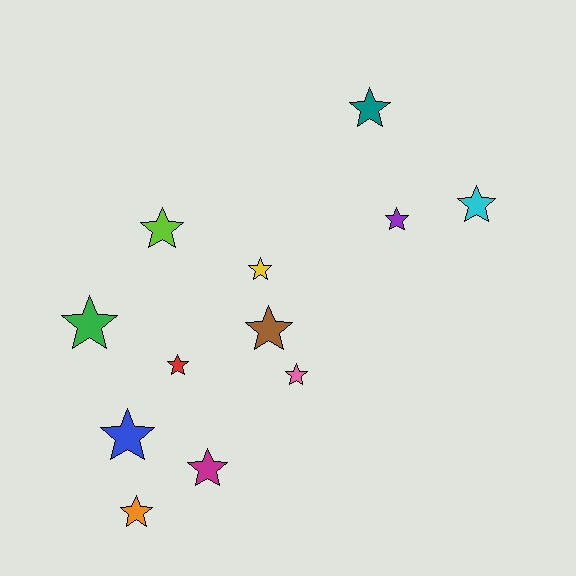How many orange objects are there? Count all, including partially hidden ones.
There is 1 orange object.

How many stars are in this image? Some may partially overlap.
There are 12 stars.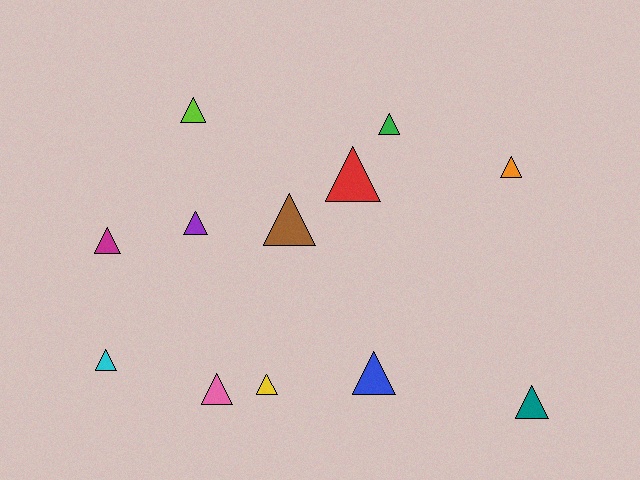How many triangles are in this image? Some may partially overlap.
There are 12 triangles.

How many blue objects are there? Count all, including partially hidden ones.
There is 1 blue object.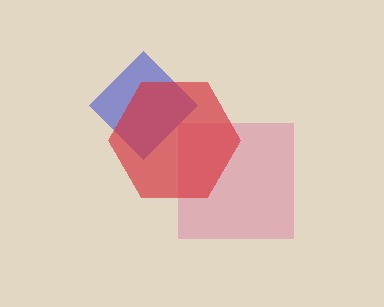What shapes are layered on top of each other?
The layered shapes are: a blue diamond, a pink square, a red hexagon.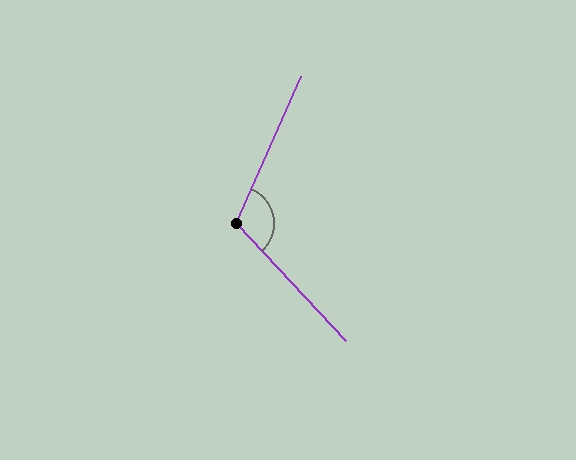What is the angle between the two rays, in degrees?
Approximately 113 degrees.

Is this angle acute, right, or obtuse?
It is obtuse.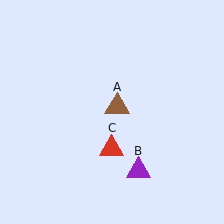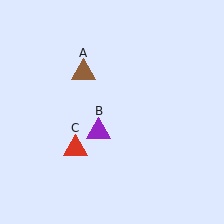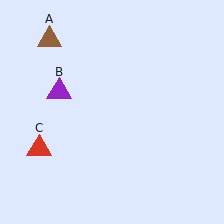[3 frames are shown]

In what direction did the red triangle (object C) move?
The red triangle (object C) moved left.